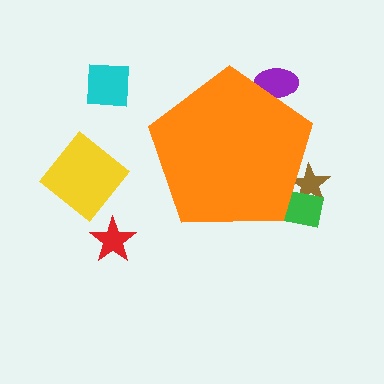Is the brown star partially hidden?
Yes, the brown star is partially hidden behind the orange pentagon.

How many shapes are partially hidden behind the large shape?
3 shapes are partially hidden.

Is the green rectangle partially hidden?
Yes, the green rectangle is partially hidden behind the orange pentagon.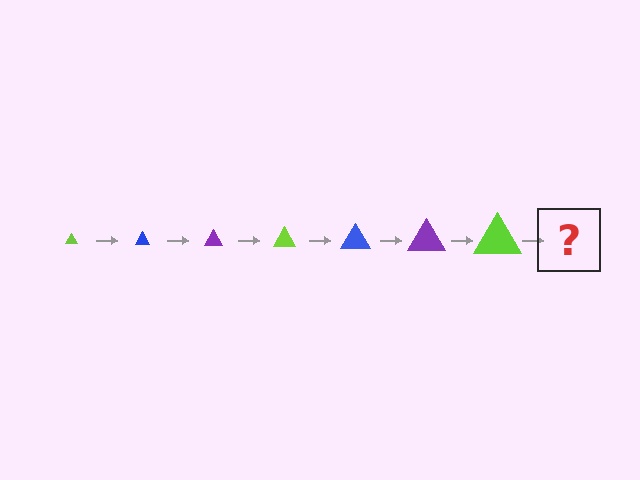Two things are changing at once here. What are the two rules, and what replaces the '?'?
The two rules are that the triangle grows larger each step and the color cycles through lime, blue, and purple. The '?' should be a blue triangle, larger than the previous one.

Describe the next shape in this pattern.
It should be a blue triangle, larger than the previous one.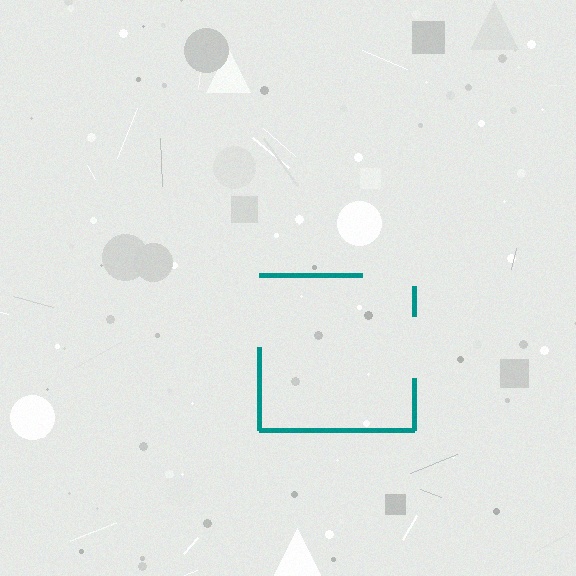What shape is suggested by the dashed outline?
The dashed outline suggests a square.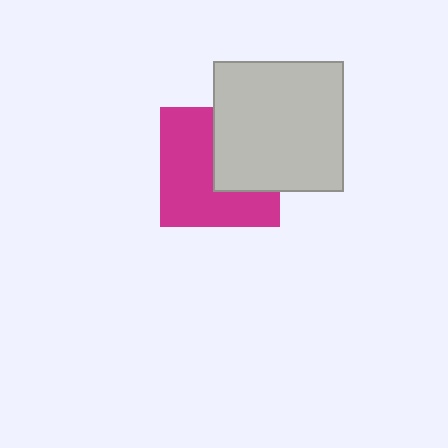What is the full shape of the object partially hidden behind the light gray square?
The partially hidden object is a magenta square.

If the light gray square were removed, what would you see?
You would see the complete magenta square.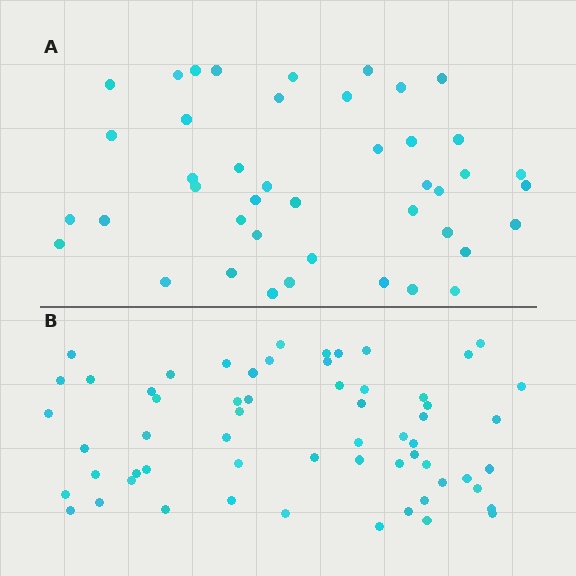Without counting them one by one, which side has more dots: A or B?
Region B (the bottom region) has more dots.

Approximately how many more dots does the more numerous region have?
Region B has approximately 15 more dots than region A.